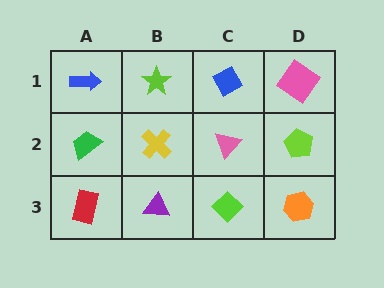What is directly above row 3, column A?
A green trapezoid.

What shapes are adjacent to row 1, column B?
A yellow cross (row 2, column B), a blue arrow (row 1, column A), a blue diamond (row 1, column C).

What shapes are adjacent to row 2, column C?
A blue diamond (row 1, column C), a lime diamond (row 3, column C), a yellow cross (row 2, column B), a lime pentagon (row 2, column D).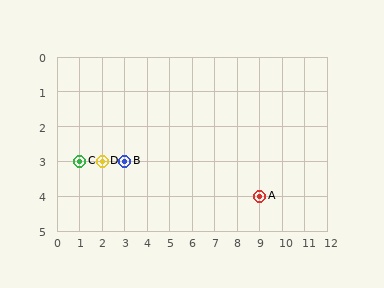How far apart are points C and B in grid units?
Points C and B are 2 columns apart.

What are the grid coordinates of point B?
Point B is at grid coordinates (3, 3).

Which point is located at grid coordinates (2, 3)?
Point D is at (2, 3).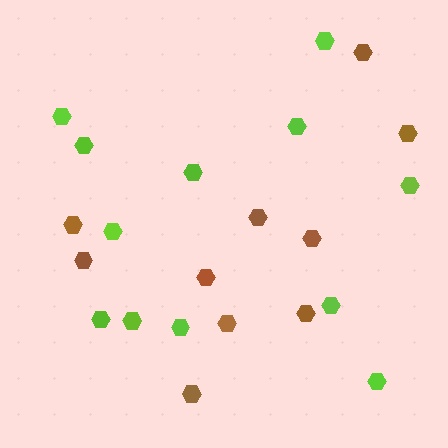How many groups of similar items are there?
There are 2 groups: one group of brown hexagons (10) and one group of lime hexagons (12).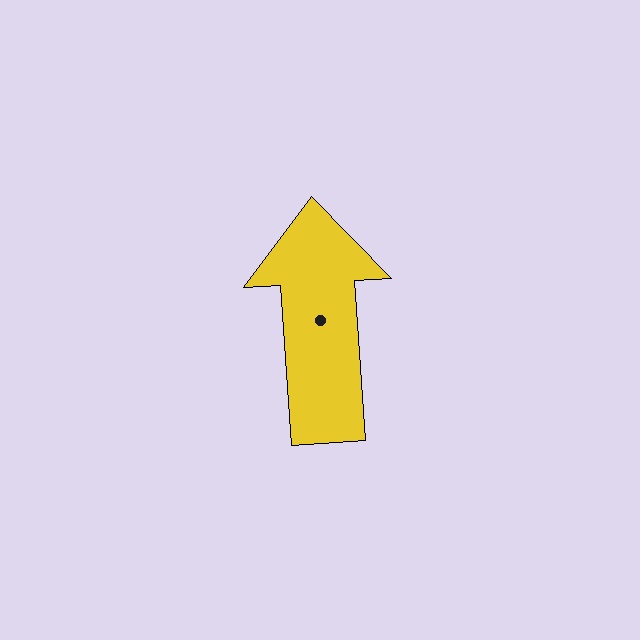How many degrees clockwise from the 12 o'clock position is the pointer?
Approximately 356 degrees.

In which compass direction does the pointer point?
North.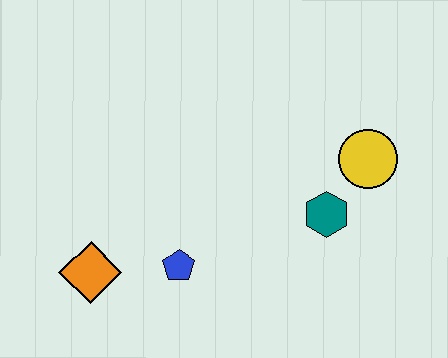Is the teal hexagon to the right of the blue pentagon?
Yes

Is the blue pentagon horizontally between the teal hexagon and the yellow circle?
No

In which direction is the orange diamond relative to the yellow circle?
The orange diamond is to the left of the yellow circle.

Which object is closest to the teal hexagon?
The yellow circle is closest to the teal hexagon.